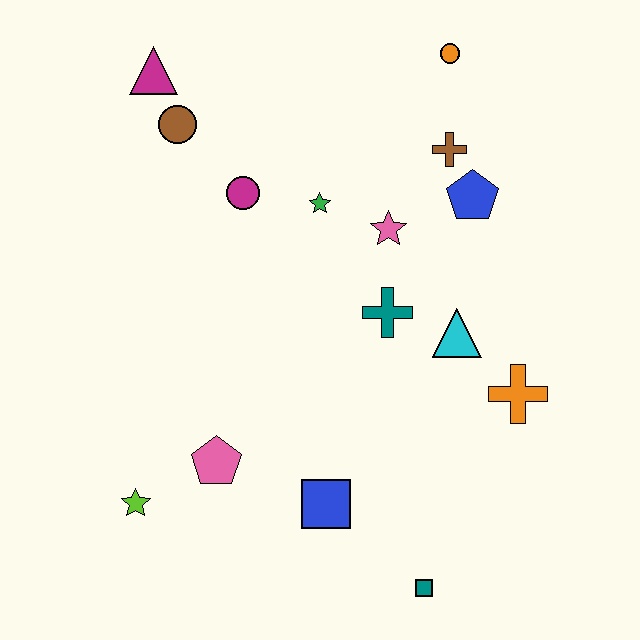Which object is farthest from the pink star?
The lime star is farthest from the pink star.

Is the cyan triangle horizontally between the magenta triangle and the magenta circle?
No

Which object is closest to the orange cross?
The cyan triangle is closest to the orange cross.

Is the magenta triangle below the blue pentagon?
No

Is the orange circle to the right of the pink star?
Yes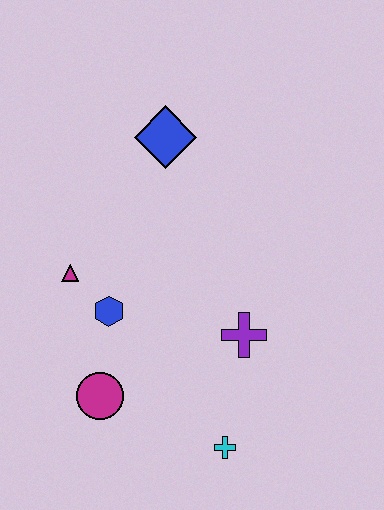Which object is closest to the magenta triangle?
The blue hexagon is closest to the magenta triangle.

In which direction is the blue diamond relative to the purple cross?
The blue diamond is above the purple cross.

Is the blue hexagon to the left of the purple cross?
Yes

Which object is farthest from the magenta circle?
The blue diamond is farthest from the magenta circle.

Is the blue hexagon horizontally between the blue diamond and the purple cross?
No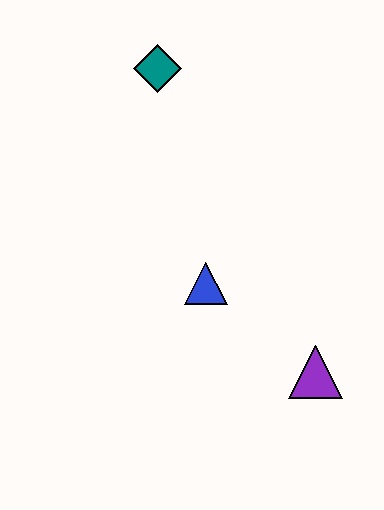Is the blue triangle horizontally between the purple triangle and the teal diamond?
Yes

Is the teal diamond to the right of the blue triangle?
No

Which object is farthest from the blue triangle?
The teal diamond is farthest from the blue triangle.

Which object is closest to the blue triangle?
The purple triangle is closest to the blue triangle.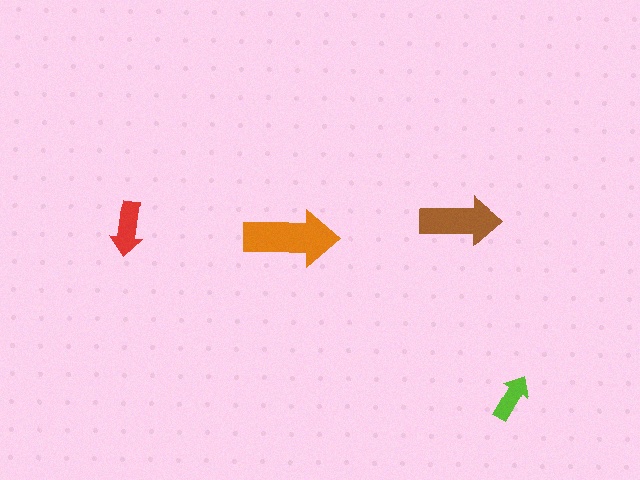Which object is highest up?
The brown arrow is topmost.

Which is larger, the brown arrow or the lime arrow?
The brown one.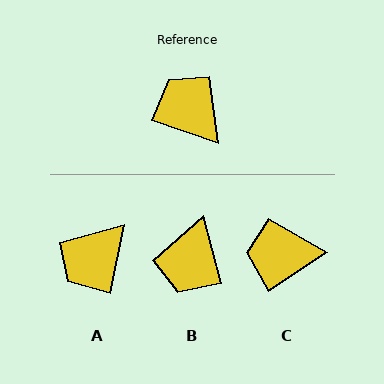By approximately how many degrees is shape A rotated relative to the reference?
Approximately 97 degrees counter-clockwise.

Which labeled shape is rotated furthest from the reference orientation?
B, about 124 degrees away.